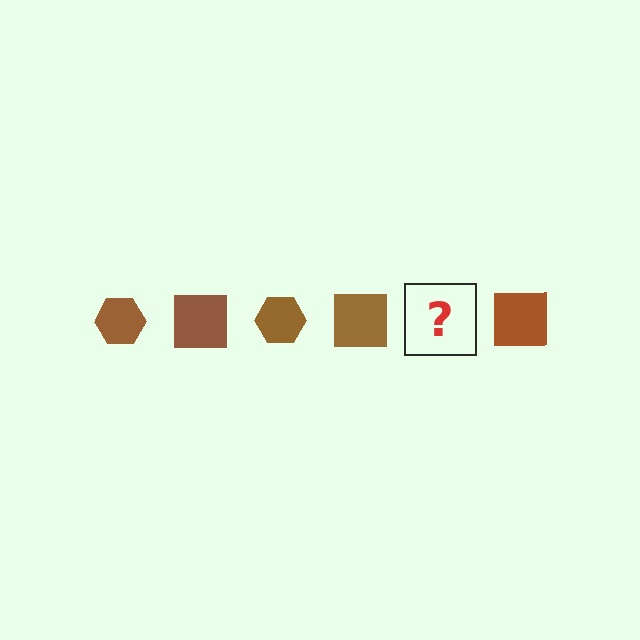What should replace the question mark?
The question mark should be replaced with a brown hexagon.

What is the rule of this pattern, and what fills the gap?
The rule is that the pattern cycles through hexagon, square shapes in brown. The gap should be filled with a brown hexagon.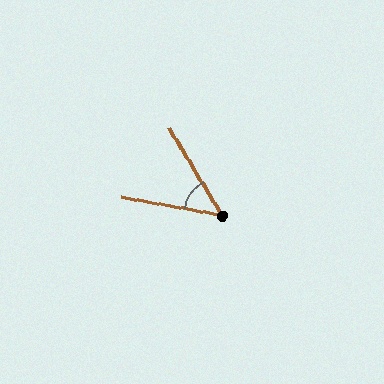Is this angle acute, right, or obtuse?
It is acute.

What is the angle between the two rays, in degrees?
Approximately 49 degrees.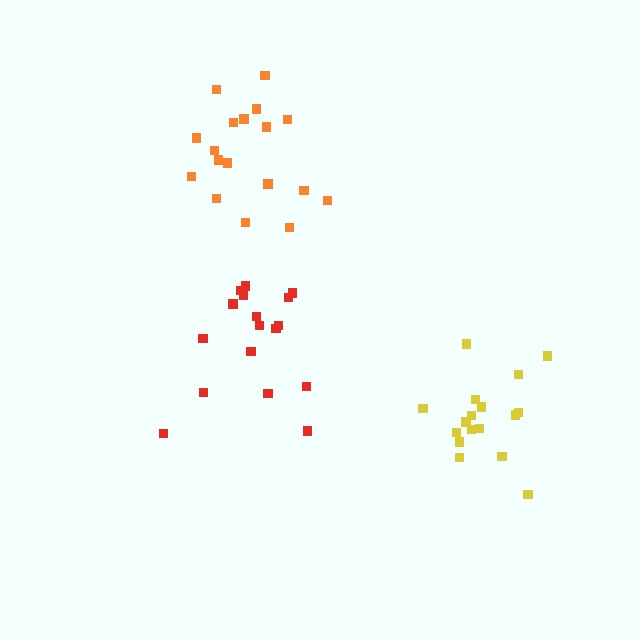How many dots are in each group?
Group 1: 17 dots, Group 2: 18 dots, Group 3: 17 dots (52 total).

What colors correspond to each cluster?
The clusters are colored: red, orange, yellow.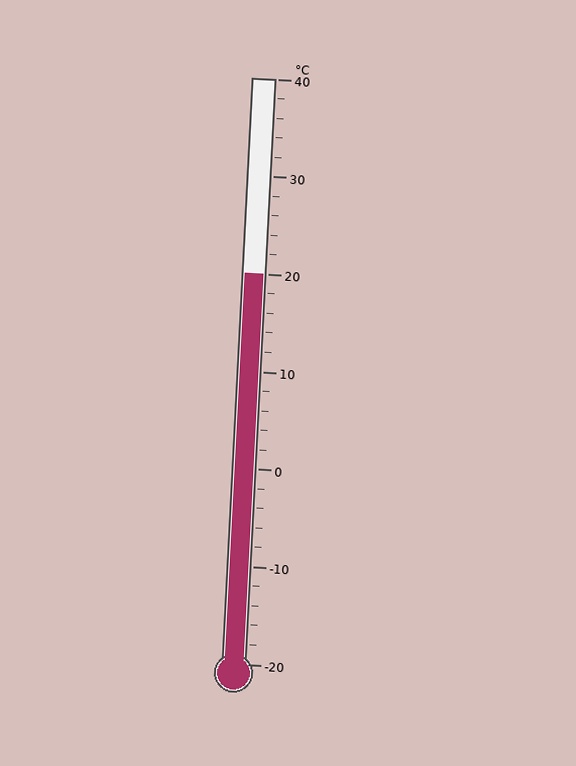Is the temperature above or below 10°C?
The temperature is above 10°C.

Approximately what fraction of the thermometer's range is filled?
The thermometer is filled to approximately 65% of its range.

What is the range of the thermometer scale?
The thermometer scale ranges from -20°C to 40°C.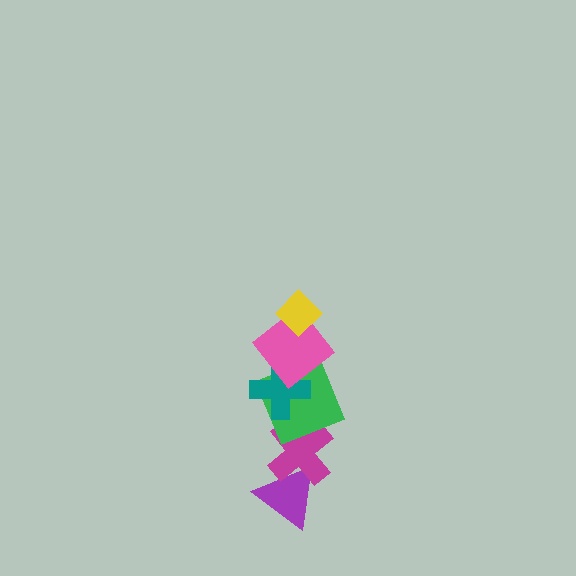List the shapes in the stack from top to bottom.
From top to bottom: the yellow diamond, the pink diamond, the teal cross, the green square, the magenta cross, the purple triangle.